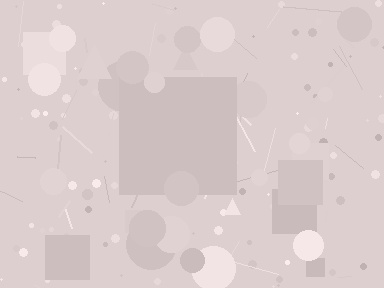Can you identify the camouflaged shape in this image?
The camouflaged shape is a square.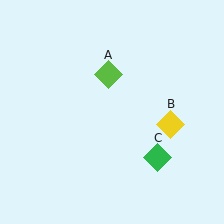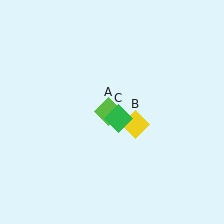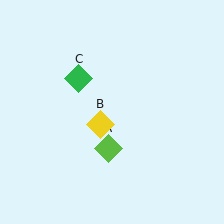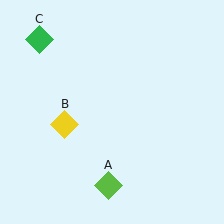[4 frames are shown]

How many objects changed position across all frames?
3 objects changed position: lime diamond (object A), yellow diamond (object B), green diamond (object C).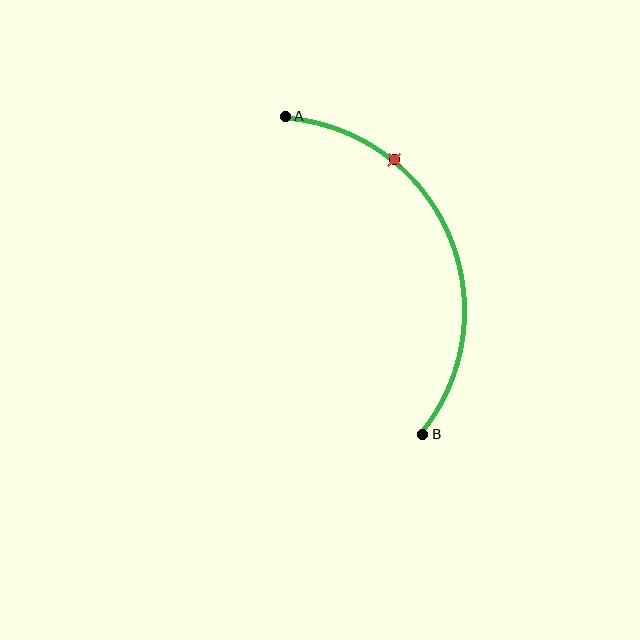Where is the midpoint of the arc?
The arc midpoint is the point on the curve farthest from the straight line joining A and B. It sits to the right of that line.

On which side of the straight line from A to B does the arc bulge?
The arc bulges to the right of the straight line connecting A and B.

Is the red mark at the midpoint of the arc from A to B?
No. The red mark lies on the arc but is closer to endpoint A. The arc midpoint would be at the point on the curve equidistant along the arc from both A and B.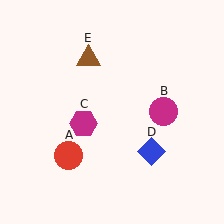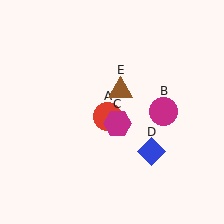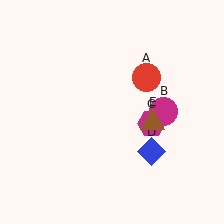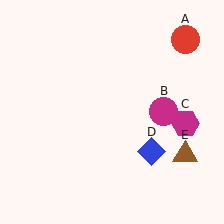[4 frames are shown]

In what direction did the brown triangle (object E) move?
The brown triangle (object E) moved down and to the right.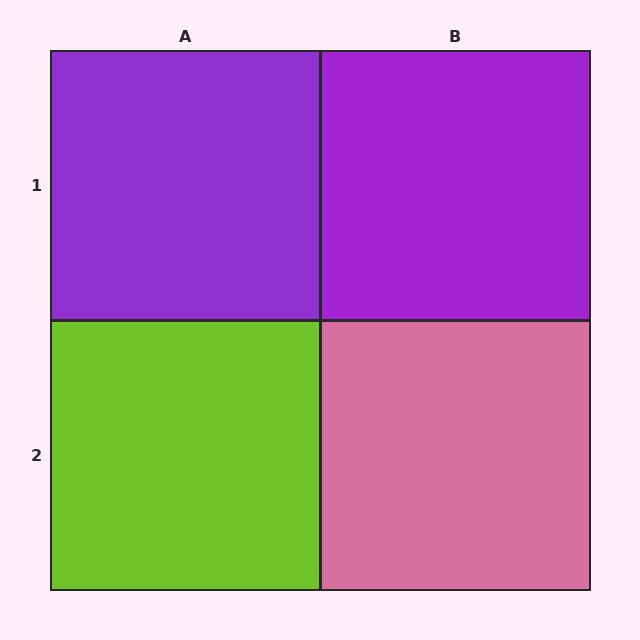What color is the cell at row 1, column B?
Purple.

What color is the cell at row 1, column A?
Purple.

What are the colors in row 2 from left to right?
Lime, pink.